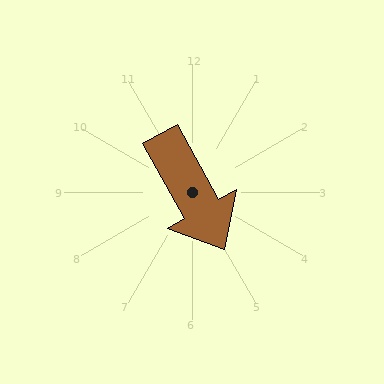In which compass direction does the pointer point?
Southeast.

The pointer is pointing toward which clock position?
Roughly 5 o'clock.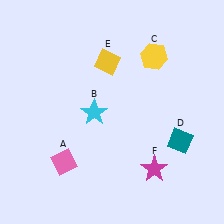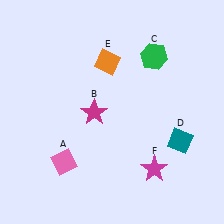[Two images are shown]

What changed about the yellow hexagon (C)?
In Image 1, C is yellow. In Image 2, it changed to green.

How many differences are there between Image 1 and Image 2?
There are 3 differences between the two images.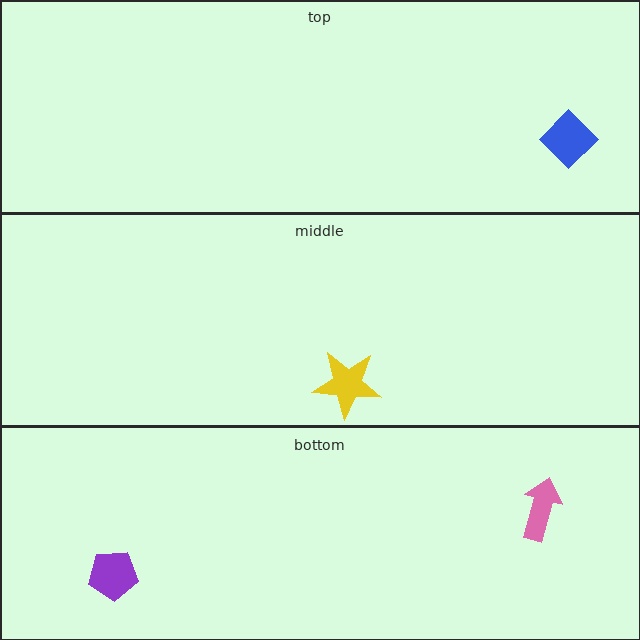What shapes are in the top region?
The blue diamond.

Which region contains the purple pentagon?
The bottom region.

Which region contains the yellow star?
The middle region.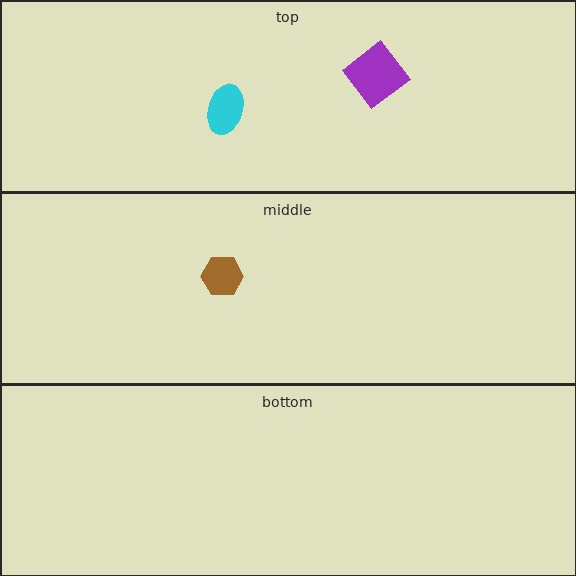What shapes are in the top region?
The cyan ellipse, the purple diamond.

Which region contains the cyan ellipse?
The top region.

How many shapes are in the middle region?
1.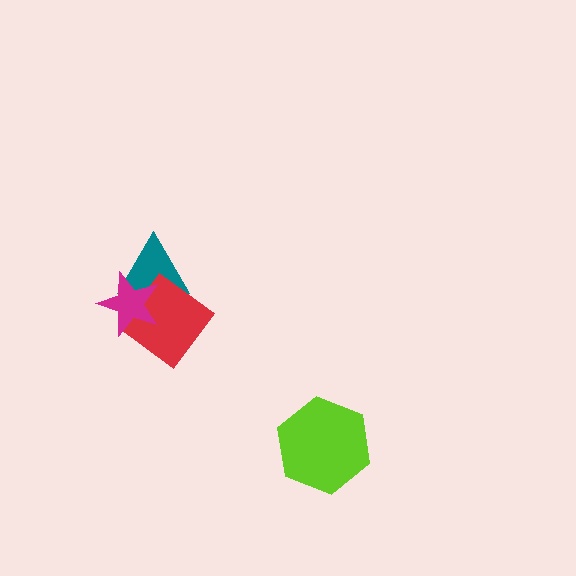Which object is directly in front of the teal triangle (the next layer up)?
The red diamond is directly in front of the teal triangle.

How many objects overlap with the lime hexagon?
0 objects overlap with the lime hexagon.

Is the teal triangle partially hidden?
Yes, it is partially covered by another shape.